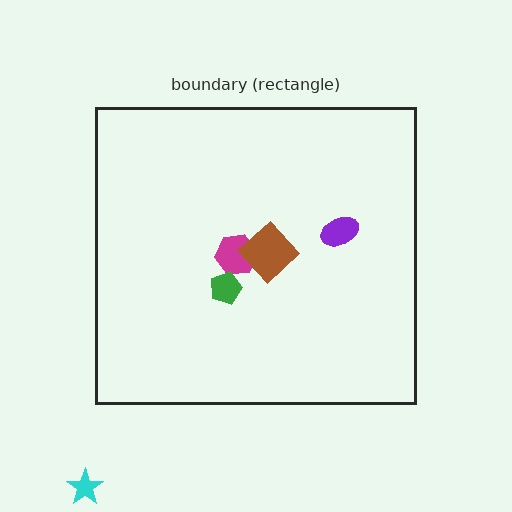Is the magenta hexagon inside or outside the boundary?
Inside.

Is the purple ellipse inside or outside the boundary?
Inside.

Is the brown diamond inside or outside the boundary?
Inside.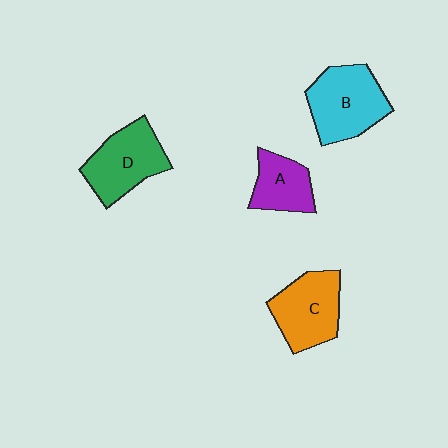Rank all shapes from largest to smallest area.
From largest to smallest: B (cyan), D (green), C (orange), A (purple).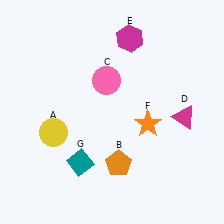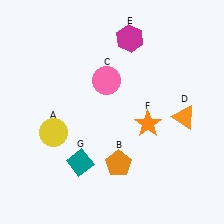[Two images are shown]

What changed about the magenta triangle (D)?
In Image 1, D is magenta. In Image 2, it changed to orange.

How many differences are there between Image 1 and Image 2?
There is 1 difference between the two images.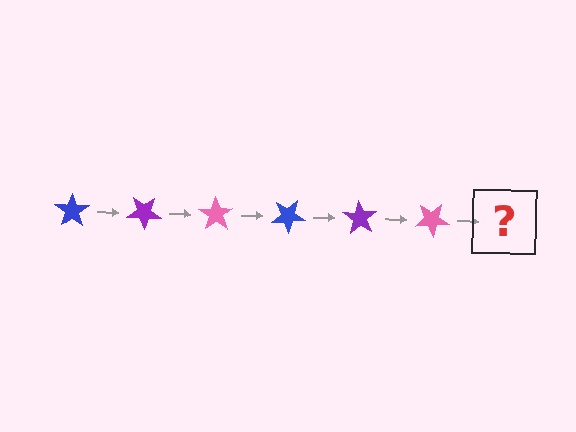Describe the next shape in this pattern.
It should be a blue star, rotated 210 degrees from the start.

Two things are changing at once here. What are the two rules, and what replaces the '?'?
The two rules are that it rotates 35 degrees each step and the color cycles through blue, purple, and pink. The '?' should be a blue star, rotated 210 degrees from the start.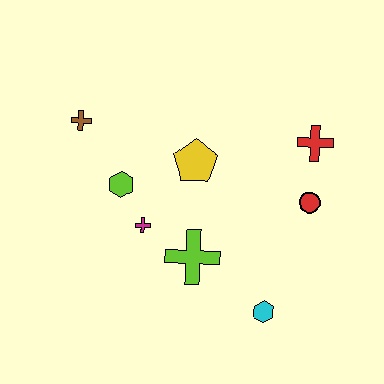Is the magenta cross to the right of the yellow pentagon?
No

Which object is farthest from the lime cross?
The brown cross is farthest from the lime cross.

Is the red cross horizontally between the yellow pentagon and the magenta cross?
No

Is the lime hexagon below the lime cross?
No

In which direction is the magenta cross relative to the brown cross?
The magenta cross is below the brown cross.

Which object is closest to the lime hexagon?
The magenta cross is closest to the lime hexagon.